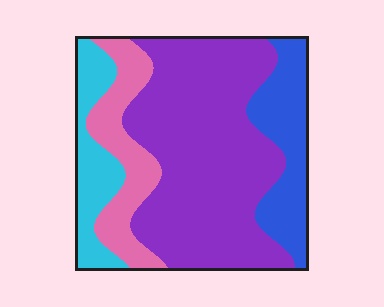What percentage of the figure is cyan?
Cyan covers around 15% of the figure.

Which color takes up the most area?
Purple, at roughly 55%.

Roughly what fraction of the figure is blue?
Blue takes up about one sixth (1/6) of the figure.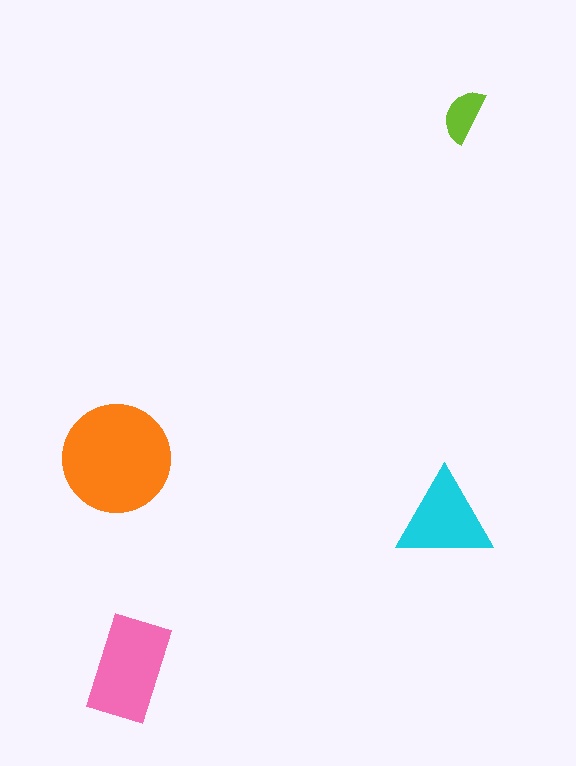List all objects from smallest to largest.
The lime semicircle, the cyan triangle, the pink rectangle, the orange circle.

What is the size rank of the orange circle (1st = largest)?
1st.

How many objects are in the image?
There are 4 objects in the image.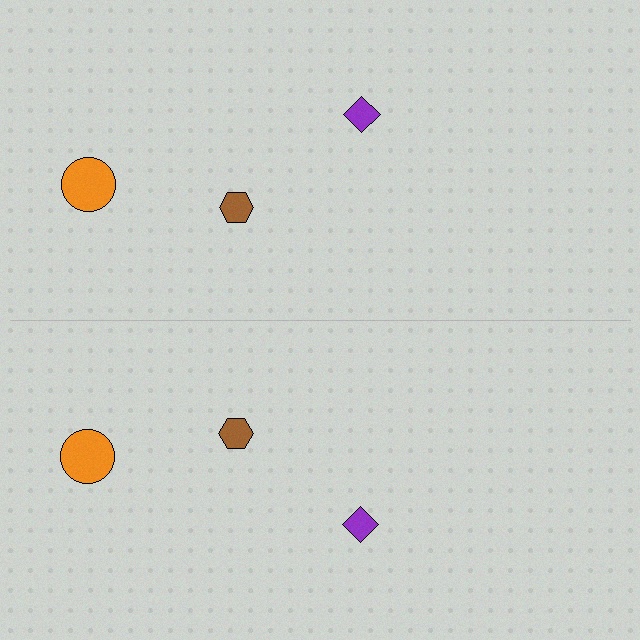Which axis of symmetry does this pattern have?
The pattern has a horizontal axis of symmetry running through the center of the image.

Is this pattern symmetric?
Yes, this pattern has bilateral (reflection) symmetry.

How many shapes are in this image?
There are 6 shapes in this image.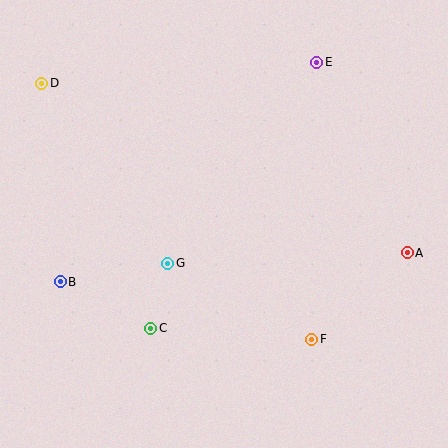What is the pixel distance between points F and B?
The distance between F and B is 258 pixels.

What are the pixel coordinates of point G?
Point G is at (168, 263).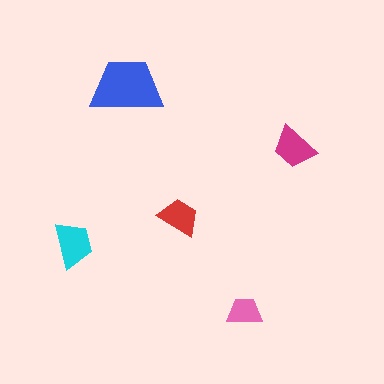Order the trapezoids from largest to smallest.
the blue one, the cyan one, the magenta one, the red one, the pink one.